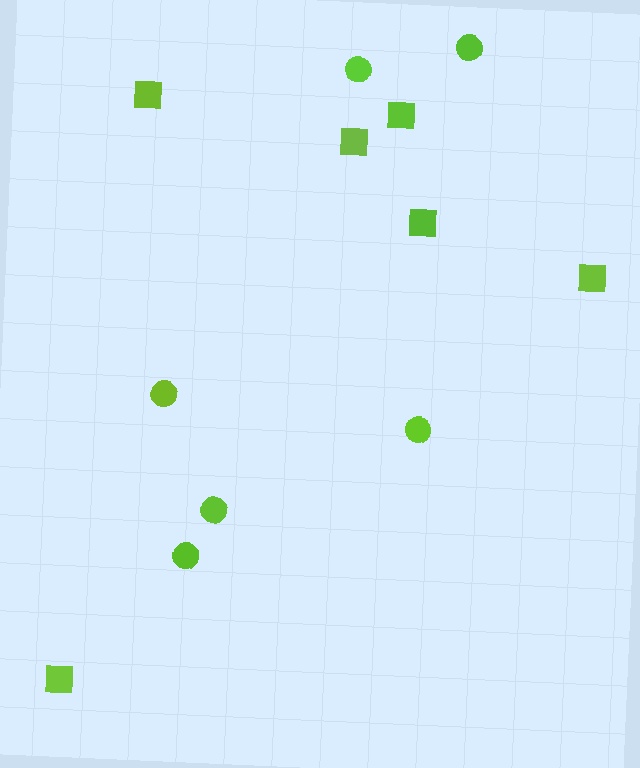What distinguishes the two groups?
There are 2 groups: one group of circles (6) and one group of squares (6).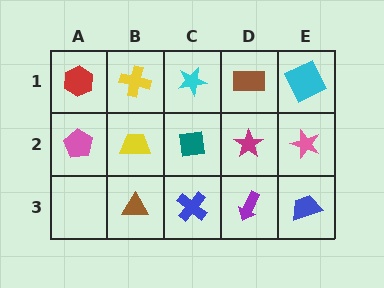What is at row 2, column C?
A teal square.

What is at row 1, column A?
A red hexagon.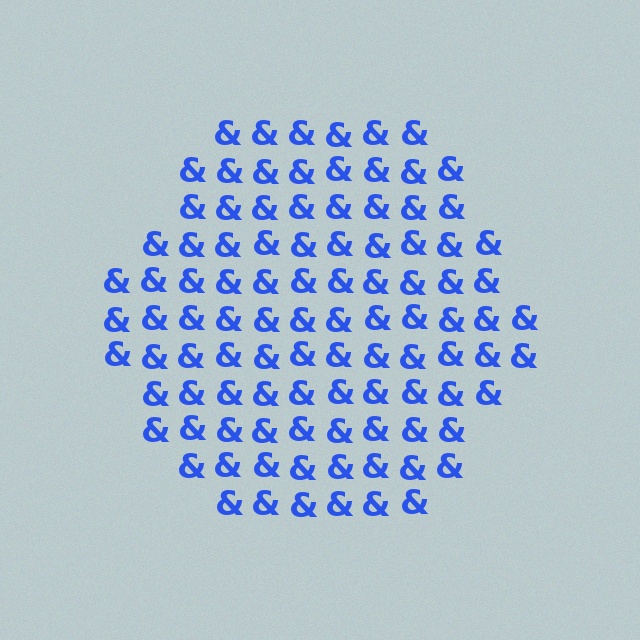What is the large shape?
The large shape is a hexagon.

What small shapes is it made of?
It is made of small ampersands.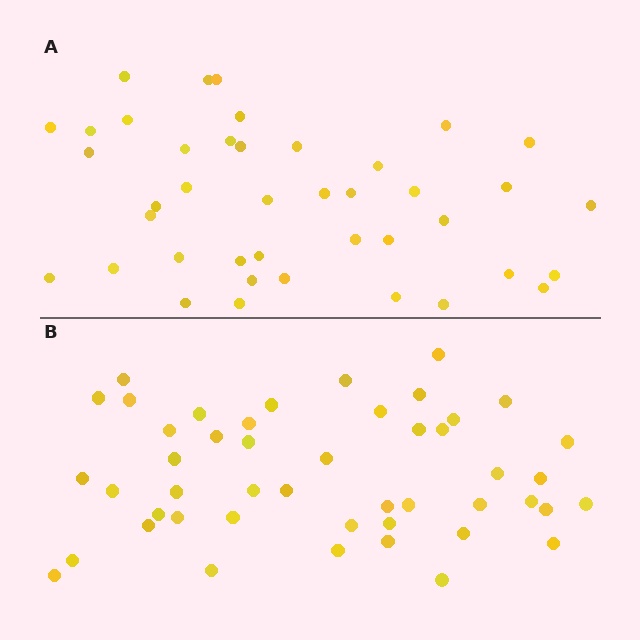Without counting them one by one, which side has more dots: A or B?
Region B (the bottom region) has more dots.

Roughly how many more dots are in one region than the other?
Region B has about 6 more dots than region A.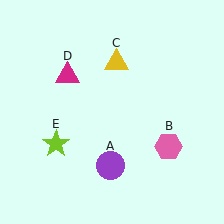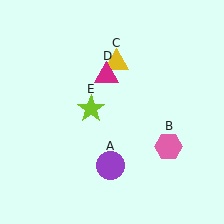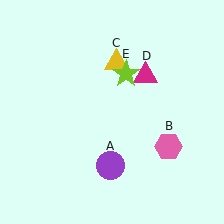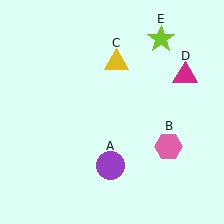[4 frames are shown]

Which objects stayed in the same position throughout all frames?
Purple circle (object A) and pink hexagon (object B) and yellow triangle (object C) remained stationary.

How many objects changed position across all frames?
2 objects changed position: magenta triangle (object D), lime star (object E).